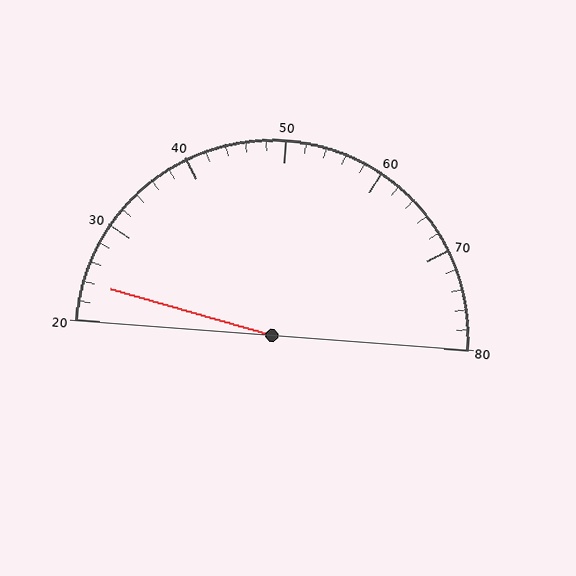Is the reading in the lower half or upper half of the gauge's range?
The reading is in the lower half of the range (20 to 80).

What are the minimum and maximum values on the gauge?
The gauge ranges from 20 to 80.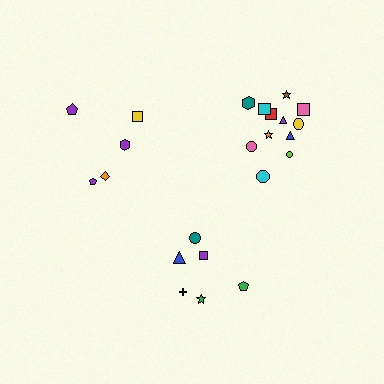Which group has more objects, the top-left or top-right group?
The top-right group.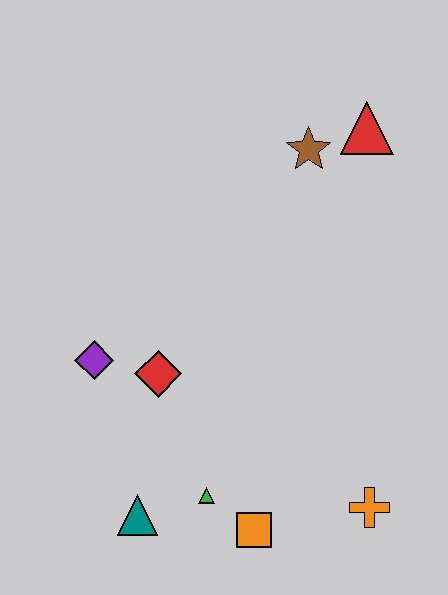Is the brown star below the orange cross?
No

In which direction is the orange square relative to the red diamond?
The orange square is below the red diamond.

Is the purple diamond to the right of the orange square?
No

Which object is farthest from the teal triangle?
The red triangle is farthest from the teal triangle.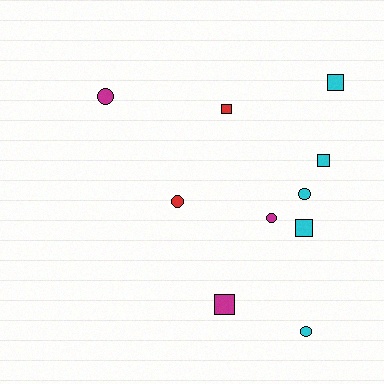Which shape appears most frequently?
Square, with 5 objects.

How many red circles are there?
There is 1 red circle.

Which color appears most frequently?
Cyan, with 5 objects.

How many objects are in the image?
There are 10 objects.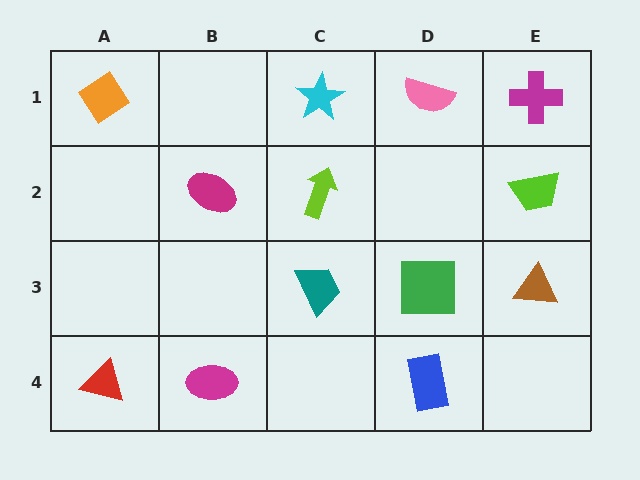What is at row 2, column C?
A lime arrow.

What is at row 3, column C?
A teal trapezoid.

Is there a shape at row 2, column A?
No, that cell is empty.